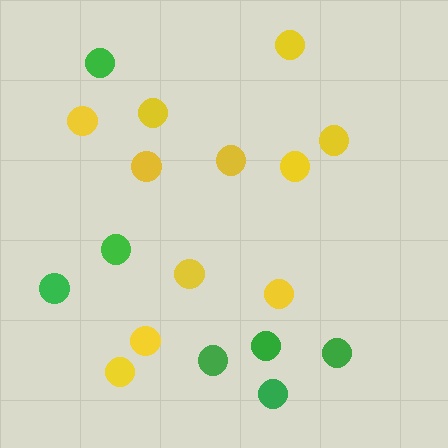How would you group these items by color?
There are 2 groups: one group of yellow circles (11) and one group of green circles (7).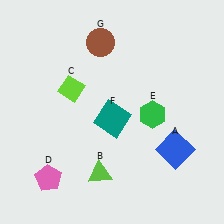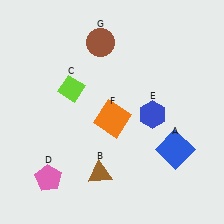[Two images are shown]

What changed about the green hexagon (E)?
In Image 1, E is green. In Image 2, it changed to blue.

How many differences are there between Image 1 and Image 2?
There are 3 differences between the two images.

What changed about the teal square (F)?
In Image 1, F is teal. In Image 2, it changed to orange.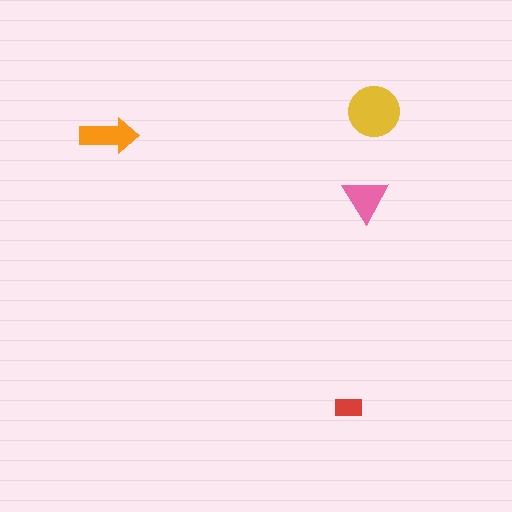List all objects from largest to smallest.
The yellow circle, the orange arrow, the pink triangle, the red rectangle.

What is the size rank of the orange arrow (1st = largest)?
2nd.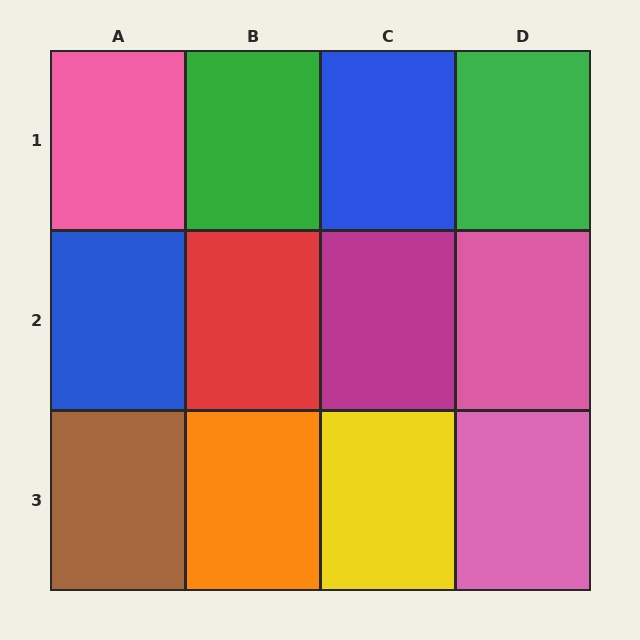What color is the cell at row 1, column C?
Blue.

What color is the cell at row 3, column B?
Orange.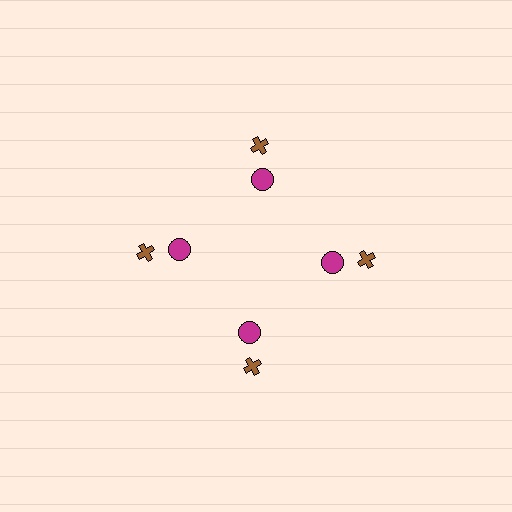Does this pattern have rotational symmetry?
Yes, this pattern has 4-fold rotational symmetry. It looks the same after rotating 90 degrees around the center.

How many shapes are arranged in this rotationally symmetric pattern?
There are 8 shapes, arranged in 4 groups of 2.